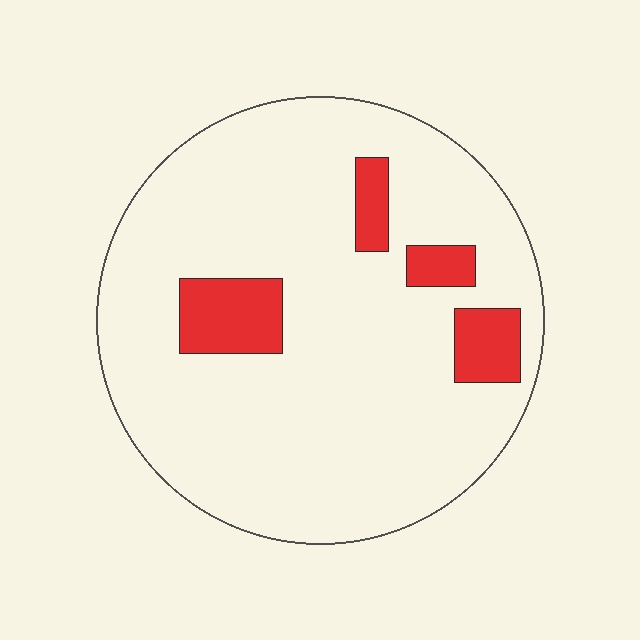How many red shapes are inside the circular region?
4.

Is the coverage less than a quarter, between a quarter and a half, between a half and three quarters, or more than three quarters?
Less than a quarter.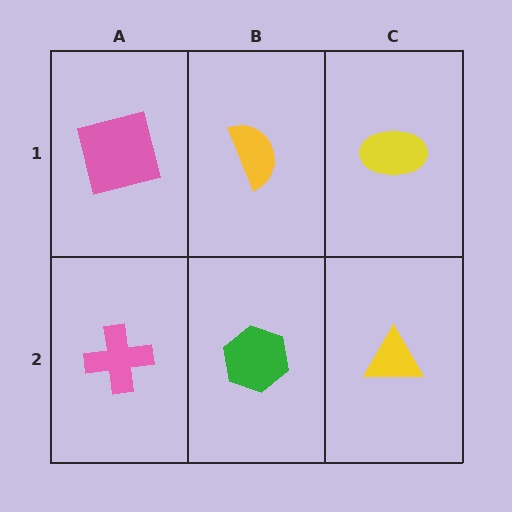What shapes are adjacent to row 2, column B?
A yellow semicircle (row 1, column B), a pink cross (row 2, column A), a yellow triangle (row 2, column C).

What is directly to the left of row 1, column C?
A yellow semicircle.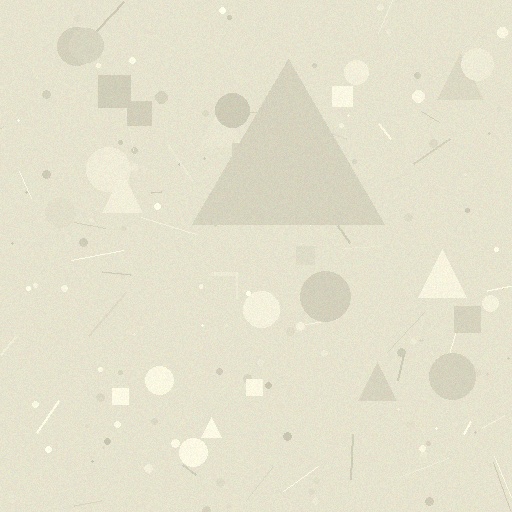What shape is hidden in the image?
A triangle is hidden in the image.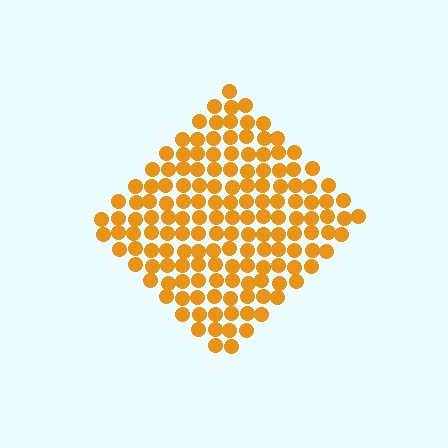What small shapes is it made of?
It is made of small circles.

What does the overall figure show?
The overall figure shows a diamond.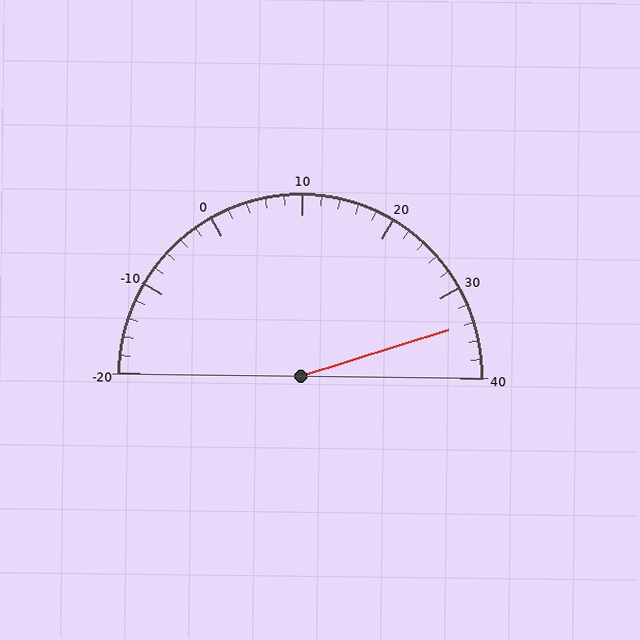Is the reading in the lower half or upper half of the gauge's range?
The reading is in the upper half of the range (-20 to 40).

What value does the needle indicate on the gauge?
The needle indicates approximately 34.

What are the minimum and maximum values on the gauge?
The gauge ranges from -20 to 40.